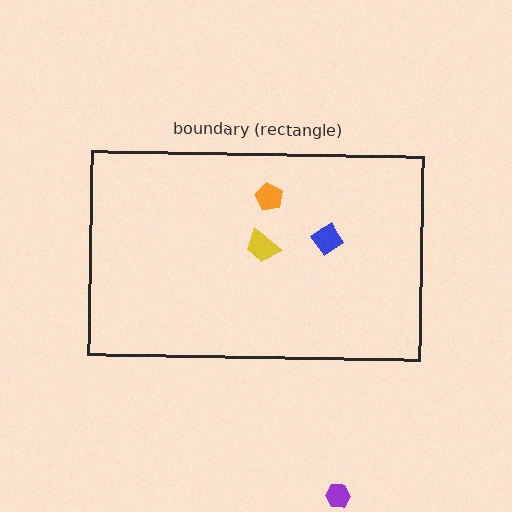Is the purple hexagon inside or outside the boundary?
Outside.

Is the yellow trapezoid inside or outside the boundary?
Inside.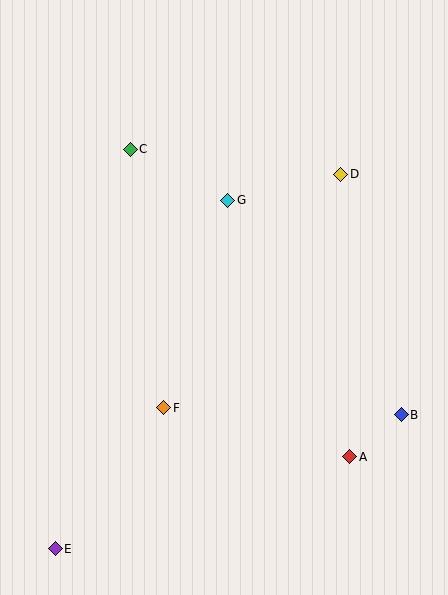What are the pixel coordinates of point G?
Point G is at (228, 200).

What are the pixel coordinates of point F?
Point F is at (164, 408).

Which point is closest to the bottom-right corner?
Point A is closest to the bottom-right corner.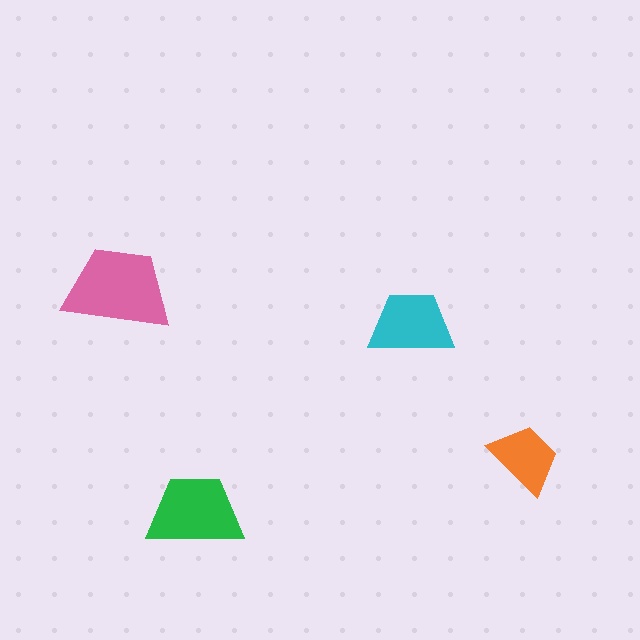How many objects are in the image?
There are 4 objects in the image.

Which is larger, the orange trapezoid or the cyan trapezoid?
The cyan one.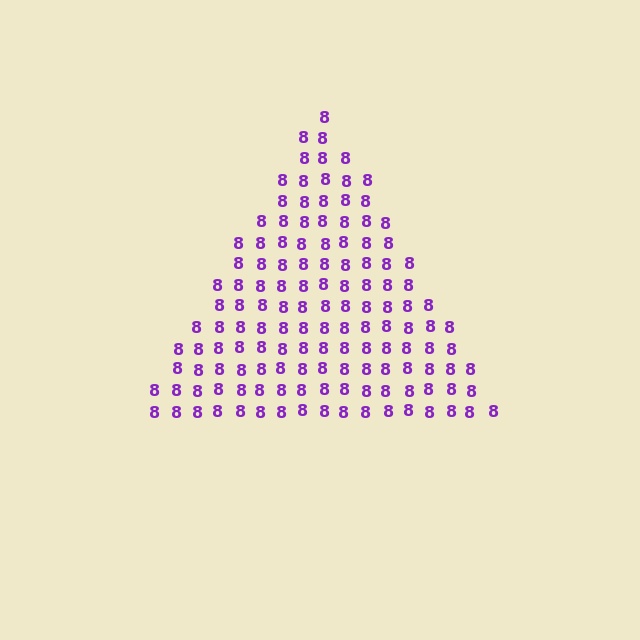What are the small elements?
The small elements are digit 8's.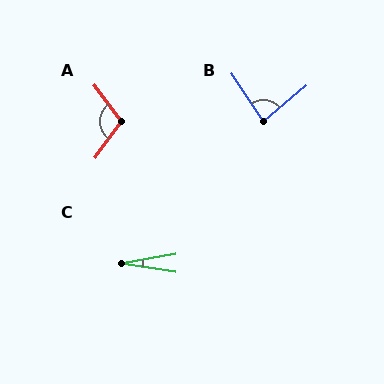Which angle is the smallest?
C, at approximately 19 degrees.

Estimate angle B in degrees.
Approximately 84 degrees.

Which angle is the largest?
A, at approximately 107 degrees.